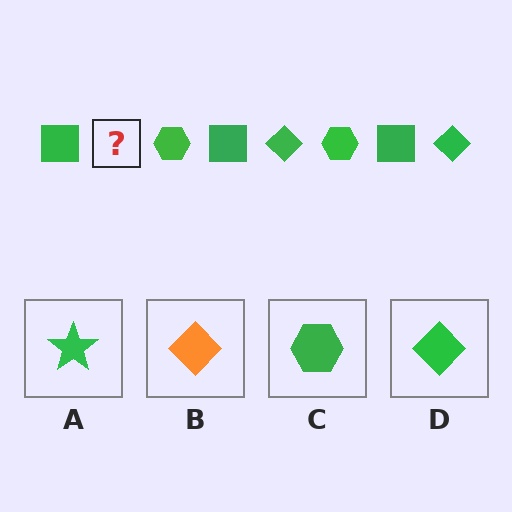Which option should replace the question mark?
Option D.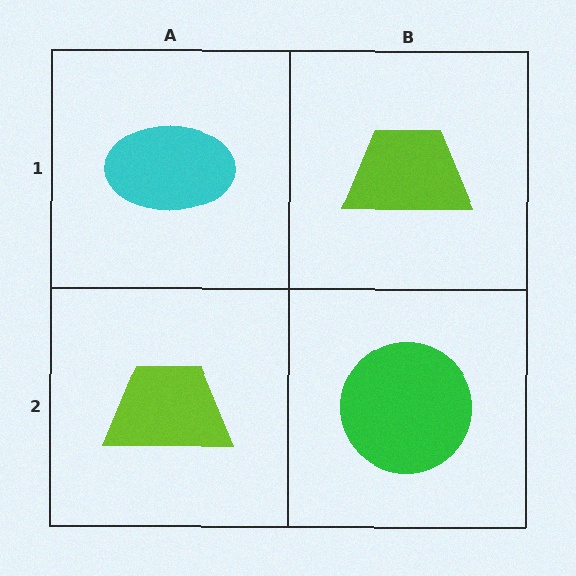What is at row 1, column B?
A lime trapezoid.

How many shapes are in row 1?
2 shapes.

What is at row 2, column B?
A green circle.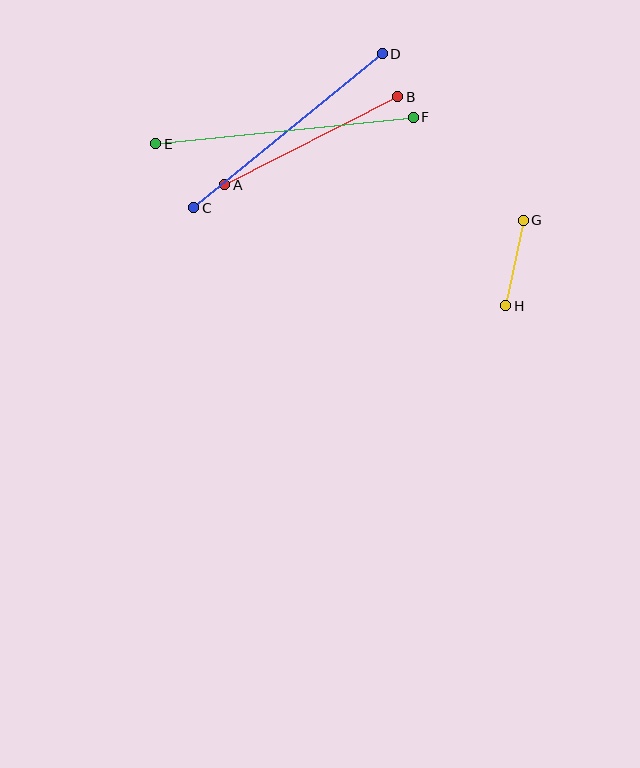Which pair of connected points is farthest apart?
Points E and F are farthest apart.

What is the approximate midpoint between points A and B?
The midpoint is at approximately (311, 141) pixels.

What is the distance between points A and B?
The distance is approximately 194 pixels.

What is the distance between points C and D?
The distance is approximately 243 pixels.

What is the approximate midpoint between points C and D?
The midpoint is at approximately (288, 131) pixels.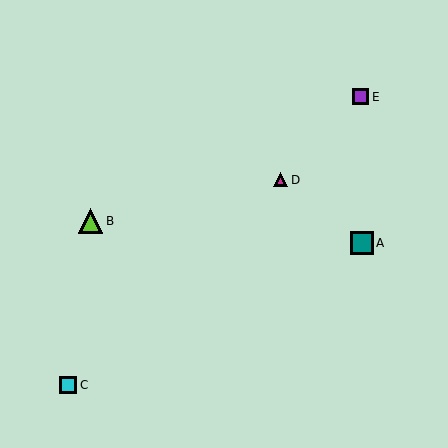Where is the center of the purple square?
The center of the purple square is at (361, 97).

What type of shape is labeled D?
Shape D is a magenta triangle.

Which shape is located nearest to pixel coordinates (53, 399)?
The cyan square (labeled C) at (68, 385) is nearest to that location.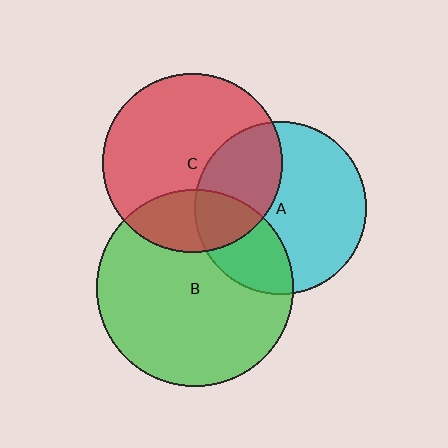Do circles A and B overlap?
Yes.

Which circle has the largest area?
Circle B (green).